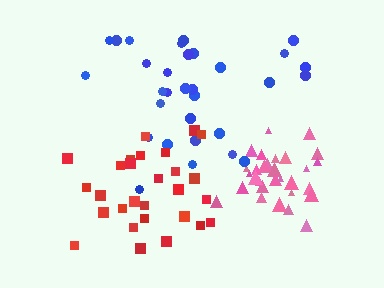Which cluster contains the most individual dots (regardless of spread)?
Pink (32).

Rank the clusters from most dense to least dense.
pink, red, blue.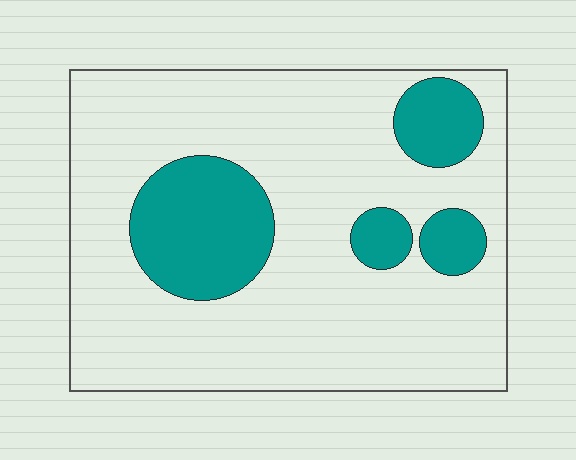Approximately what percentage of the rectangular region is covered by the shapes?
Approximately 20%.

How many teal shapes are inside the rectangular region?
4.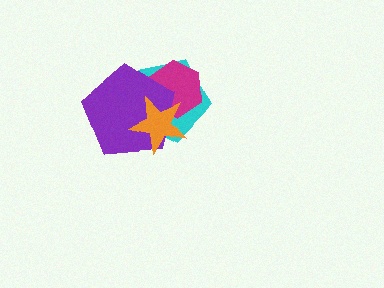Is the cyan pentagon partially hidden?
Yes, it is partially covered by another shape.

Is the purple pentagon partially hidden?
Yes, it is partially covered by another shape.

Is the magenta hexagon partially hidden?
Yes, it is partially covered by another shape.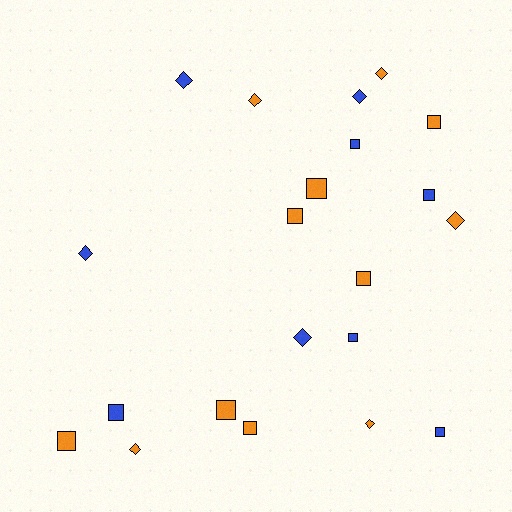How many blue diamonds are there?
There are 4 blue diamonds.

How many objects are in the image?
There are 21 objects.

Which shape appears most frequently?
Square, with 12 objects.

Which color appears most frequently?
Orange, with 12 objects.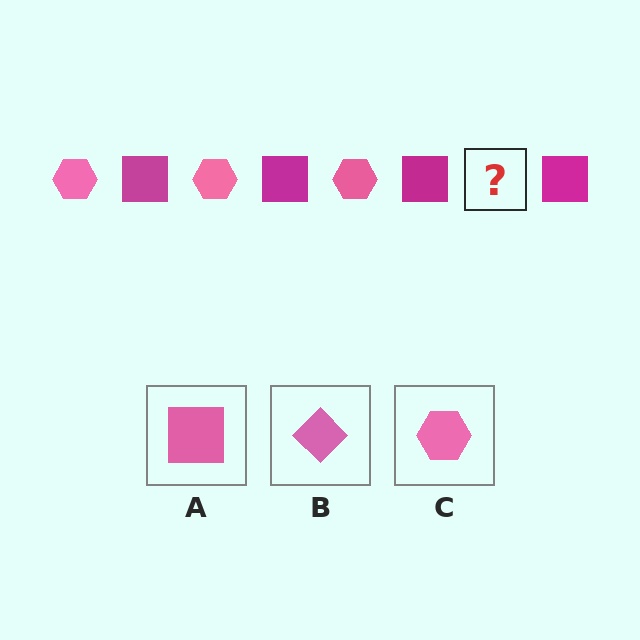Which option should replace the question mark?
Option C.